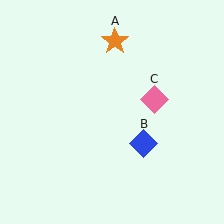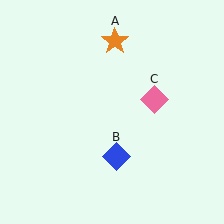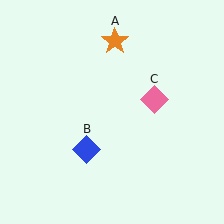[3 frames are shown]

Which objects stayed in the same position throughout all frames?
Orange star (object A) and pink diamond (object C) remained stationary.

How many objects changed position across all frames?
1 object changed position: blue diamond (object B).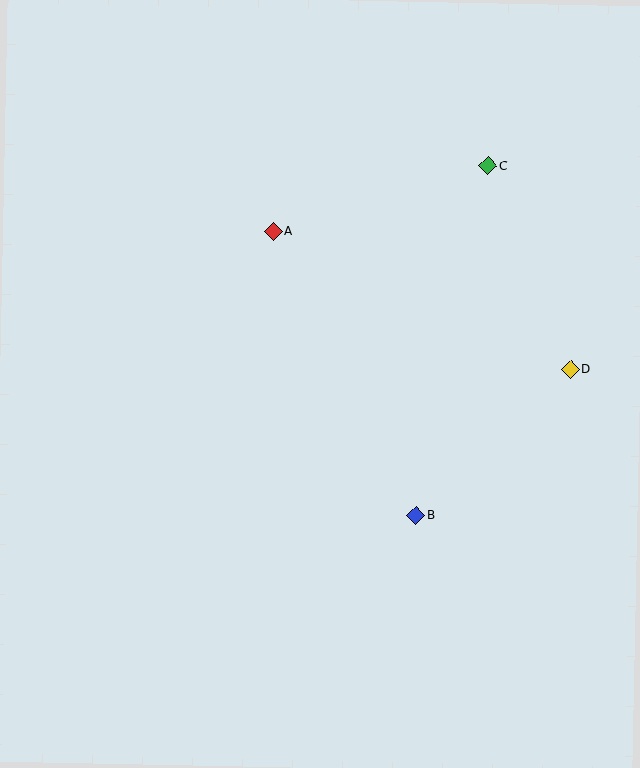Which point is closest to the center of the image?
Point A at (274, 231) is closest to the center.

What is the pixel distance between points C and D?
The distance between C and D is 220 pixels.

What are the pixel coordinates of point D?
Point D is at (571, 369).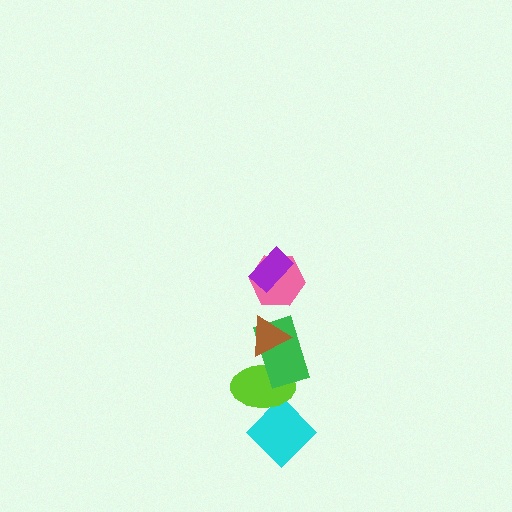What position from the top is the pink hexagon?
The pink hexagon is 2nd from the top.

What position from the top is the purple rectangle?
The purple rectangle is 1st from the top.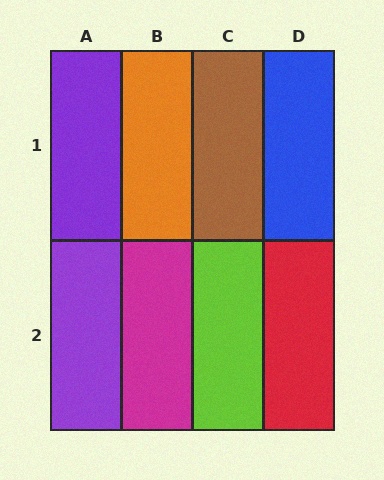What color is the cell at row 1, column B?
Orange.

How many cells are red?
1 cell is red.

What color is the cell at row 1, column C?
Brown.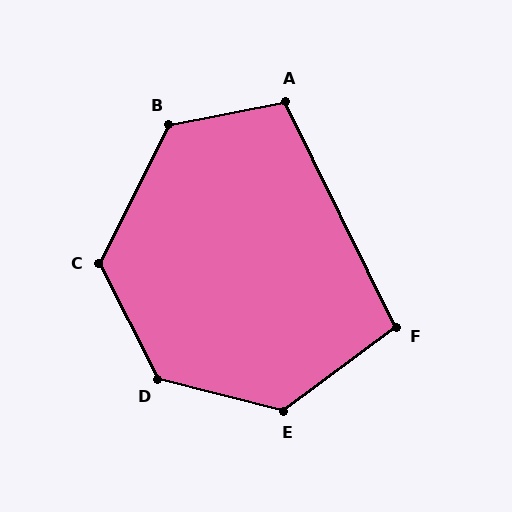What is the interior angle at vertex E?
Approximately 129 degrees (obtuse).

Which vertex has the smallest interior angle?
F, at approximately 100 degrees.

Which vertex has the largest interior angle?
D, at approximately 131 degrees.